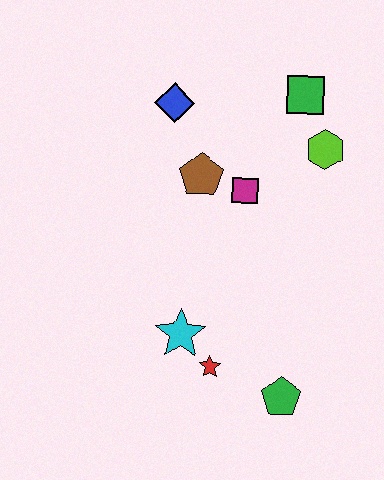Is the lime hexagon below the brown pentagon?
No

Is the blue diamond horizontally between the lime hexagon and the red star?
No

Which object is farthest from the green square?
The green pentagon is farthest from the green square.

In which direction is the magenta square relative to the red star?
The magenta square is above the red star.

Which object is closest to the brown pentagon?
The magenta square is closest to the brown pentagon.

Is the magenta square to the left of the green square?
Yes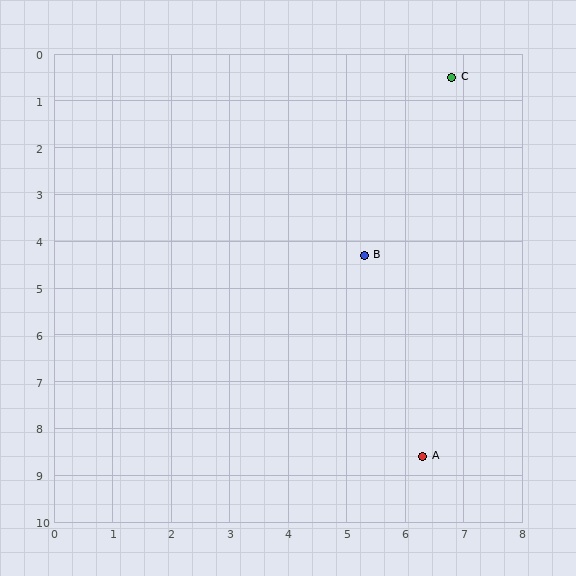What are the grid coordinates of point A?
Point A is at approximately (6.3, 8.6).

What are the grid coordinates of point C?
Point C is at approximately (6.8, 0.5).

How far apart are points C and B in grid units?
Points C and B are about 4.1 grid units apart.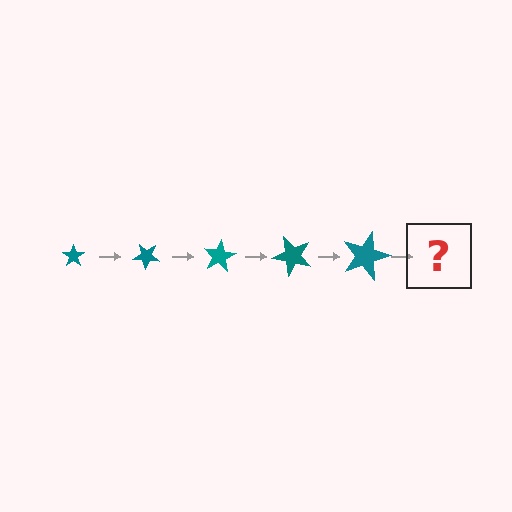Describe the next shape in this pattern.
It should be a star, larger than the previous one and rotated 200 degrees from the start.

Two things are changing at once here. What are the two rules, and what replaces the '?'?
The two rules are that the star grows larger each step and it rotates 40 degrees each step. The '?' should be a star, larger than the previous one and rotated 200 degrees from the start.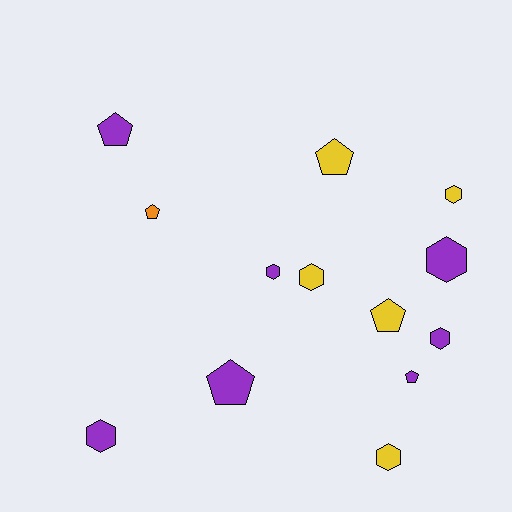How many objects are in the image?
There are 13 objects.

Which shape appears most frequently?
Hexagon, with 7 objects.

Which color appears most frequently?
Purple, with 7 objects.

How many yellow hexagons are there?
There are 3 yellow hexagons.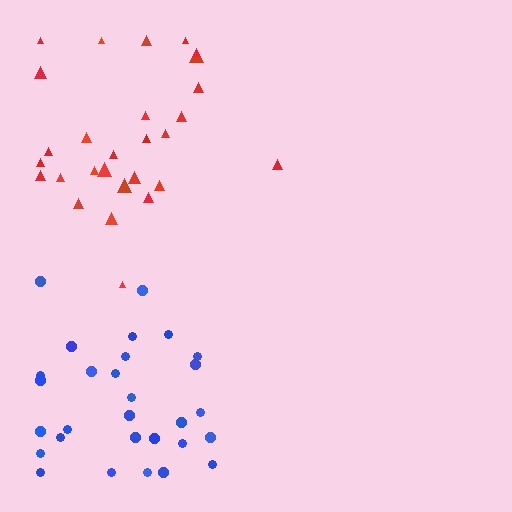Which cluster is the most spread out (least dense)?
Red.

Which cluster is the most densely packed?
Blue.